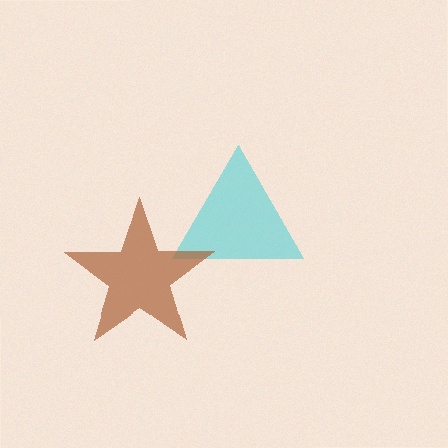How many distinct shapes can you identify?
There are 2 distinct shapes: a cyan triangle, a brown star.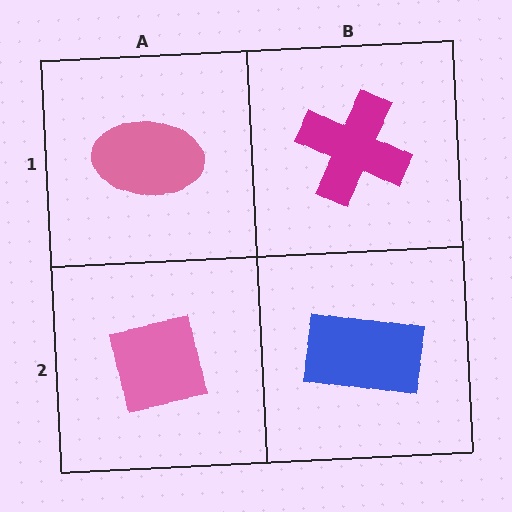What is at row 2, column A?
A pink square.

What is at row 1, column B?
A magenta cross.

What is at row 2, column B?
A blue rectangle.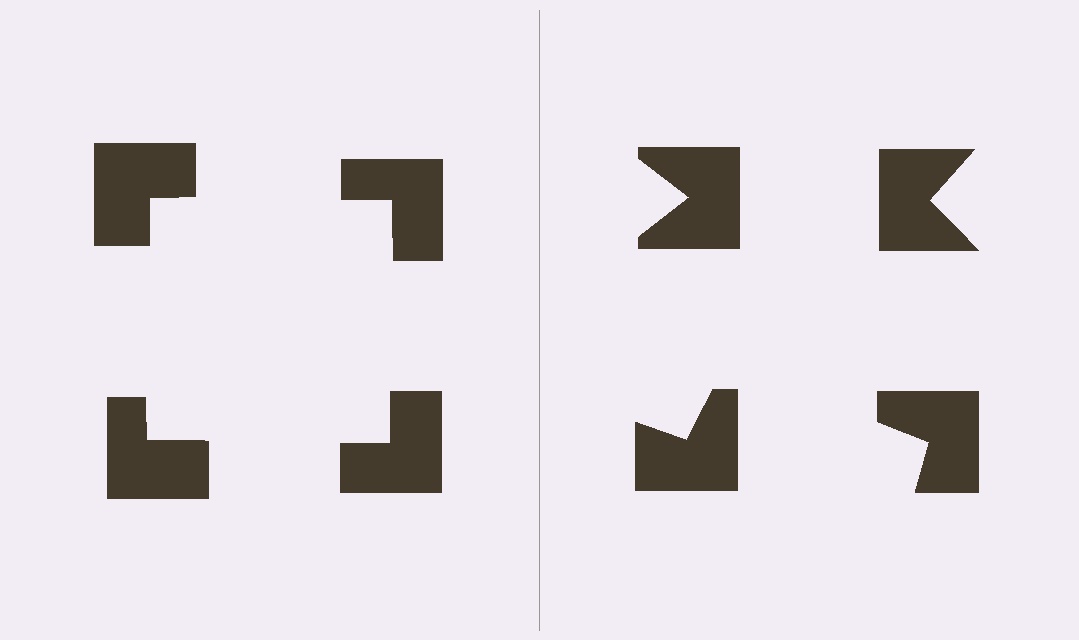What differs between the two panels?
The notched squares are positioned identically on both sides; only the wedge orientations differ. On the left they align to a square; on the right they are misaligned.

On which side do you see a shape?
An illusory square appears on the left side. On the right side the wedge cuts are rotated, so no coherent shape forms.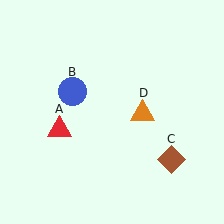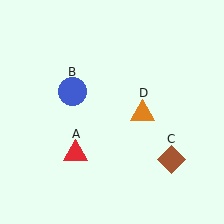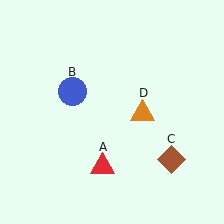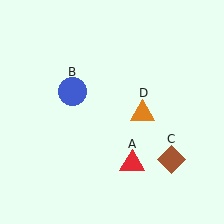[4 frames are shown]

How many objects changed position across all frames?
1 object changed position: red triangle (object A).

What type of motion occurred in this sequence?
The red triangle (object A) rotated counterclockwise around the center of the scene.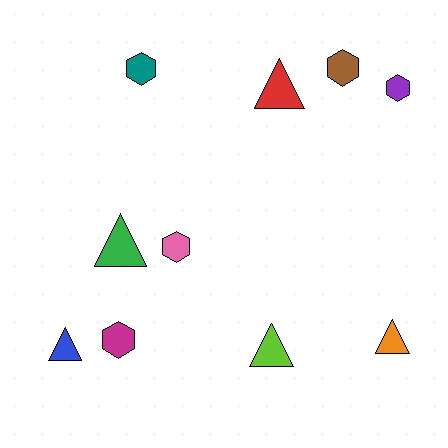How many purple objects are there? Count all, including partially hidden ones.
There is 1 purple object.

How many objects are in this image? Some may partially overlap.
There are 10 objects.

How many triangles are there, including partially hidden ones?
There are 5 triangles.